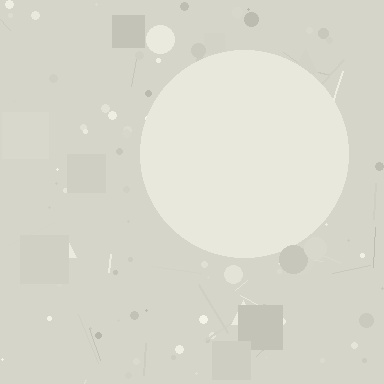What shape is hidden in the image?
A circle is hidden in the image.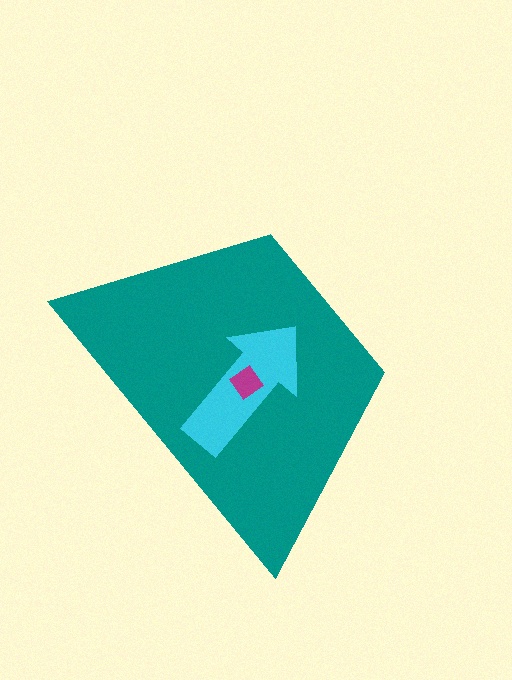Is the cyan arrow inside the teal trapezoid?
Yes.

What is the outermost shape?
The teal trapezoid.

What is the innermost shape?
The magenta diamond.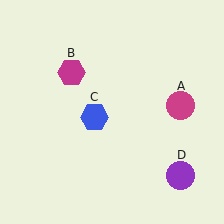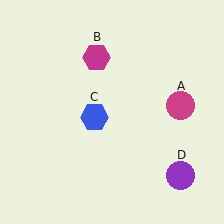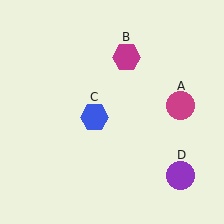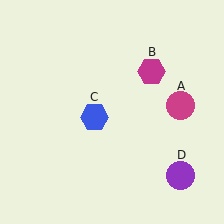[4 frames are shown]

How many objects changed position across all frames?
1 object changed position: magenta hexagon (object B).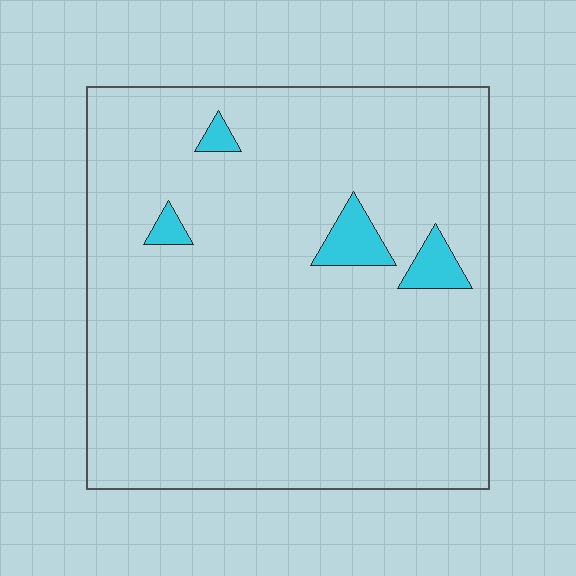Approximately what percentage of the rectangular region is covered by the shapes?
Approximately 5%.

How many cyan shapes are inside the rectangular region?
4.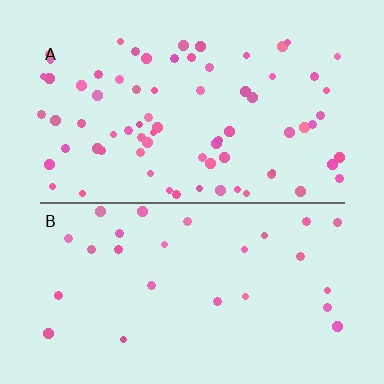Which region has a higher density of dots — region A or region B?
A (the top).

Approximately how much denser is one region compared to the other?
Approximately 2.7× — region A over region B.